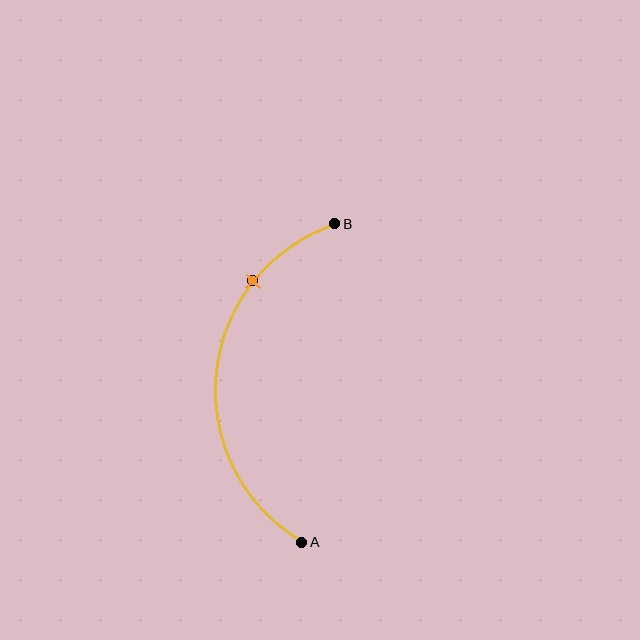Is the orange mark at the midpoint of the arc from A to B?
No. The orange mark lies on the arc but is closer to endpoint B. The arc midpoint would be at the point on the curve equidistant along the arc from both A and B.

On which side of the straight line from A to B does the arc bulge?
The arc bulges to the left of the straight line connecting A and B.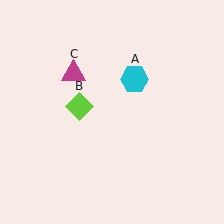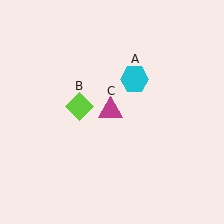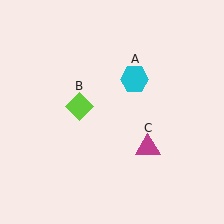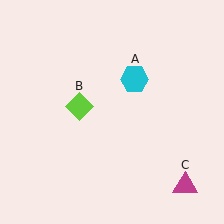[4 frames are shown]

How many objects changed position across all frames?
1 object changed position: magenta triangle (object C).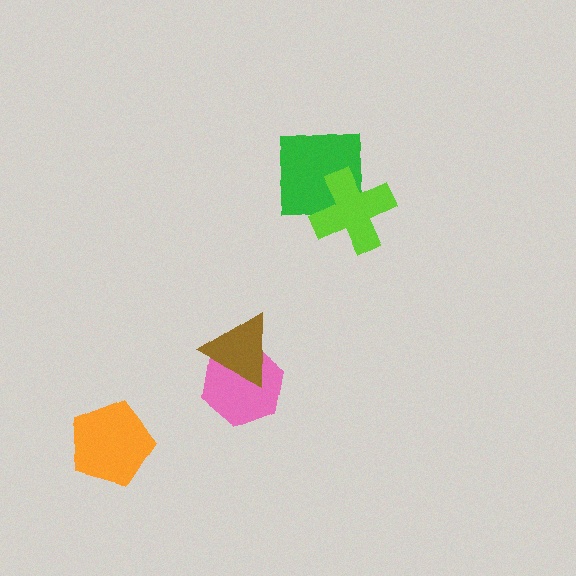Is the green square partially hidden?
Yes, it is partially covered by another shape.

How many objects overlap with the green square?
1 object overlaps with the green square.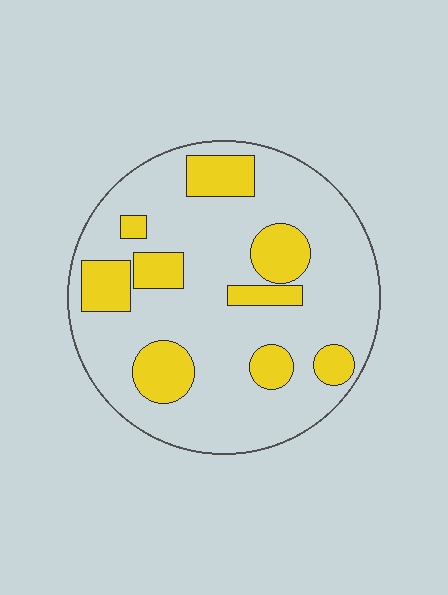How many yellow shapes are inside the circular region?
9.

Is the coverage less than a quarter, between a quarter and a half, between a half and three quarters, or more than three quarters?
Less than a quarter.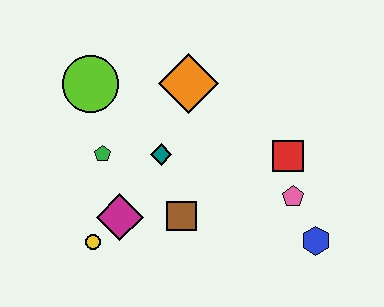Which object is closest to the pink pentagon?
The red square is closest to the pink pentagon.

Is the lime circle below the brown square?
No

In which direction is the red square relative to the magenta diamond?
The red square is to the right of the magenta diamond.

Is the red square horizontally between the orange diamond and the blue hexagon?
Yes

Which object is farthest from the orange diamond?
The blue hexagon is farthest from the orange diamond.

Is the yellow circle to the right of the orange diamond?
No